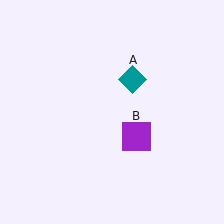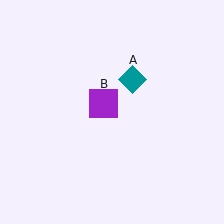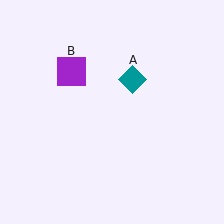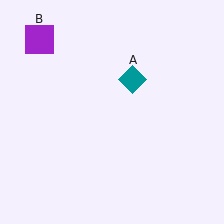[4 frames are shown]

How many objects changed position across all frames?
1 object changed position: purple square (object B).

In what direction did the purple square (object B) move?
The purple square (object B) moved up and to the left.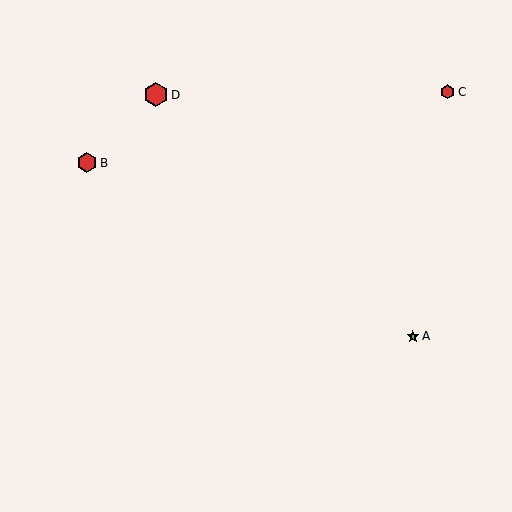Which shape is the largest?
The red hexagon (labeled D) is the largest.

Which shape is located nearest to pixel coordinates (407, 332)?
The lime star (labeled A) at (413, 336) is nearest to that location.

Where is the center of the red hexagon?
The center of the red hexagon is at (448, 92).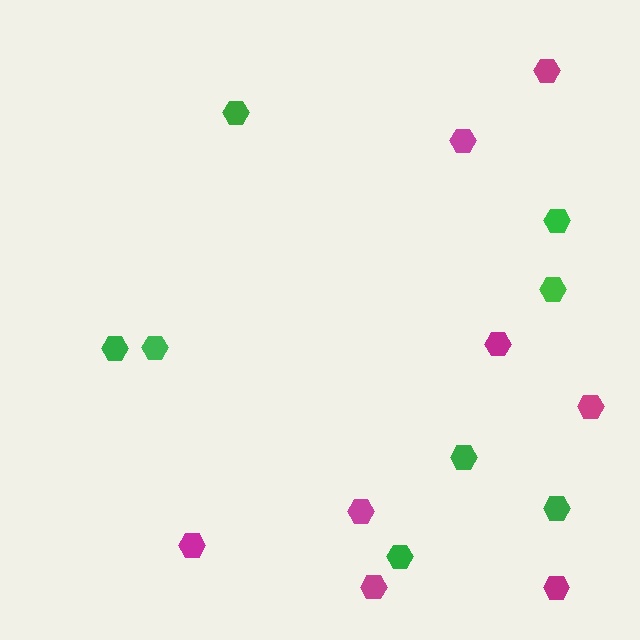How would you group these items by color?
There are 2 groups: one group of magenta hexagons (8) and one group of green hexagons (8).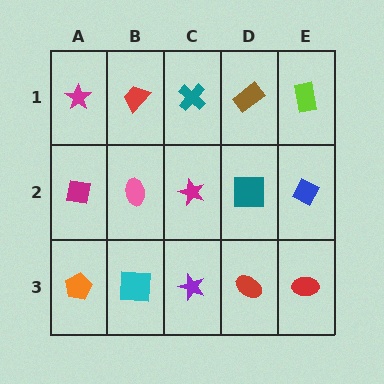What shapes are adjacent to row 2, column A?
A magenta star (row 1, column A), an orange pentagon (row 3, column A), a pink ellipse (row 2, column B).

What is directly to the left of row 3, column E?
A red ellipse.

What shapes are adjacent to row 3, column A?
A magenta square (row 2, column A), a cyan square (row 3, column B).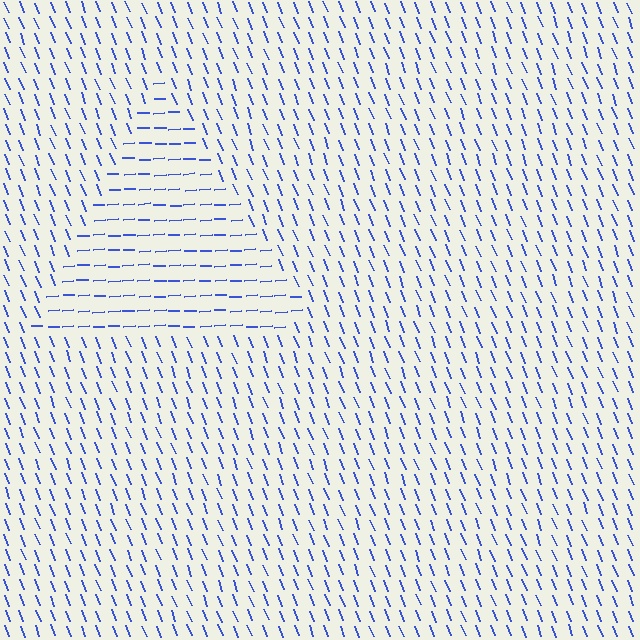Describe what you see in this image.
The image is filled with small blue line segments. A triangle region in the image has lines oriented differently from the surrounding lines, creating a visible texture boundary.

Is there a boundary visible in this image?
Yes, there is a texture boundary formed by a change in line orientation.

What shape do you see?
I see a triangle.